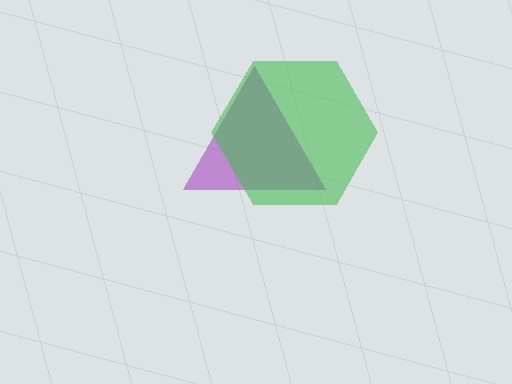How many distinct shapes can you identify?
There are 2 distinct shapes: a purple triangle, a green hexagon.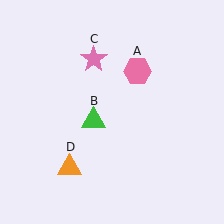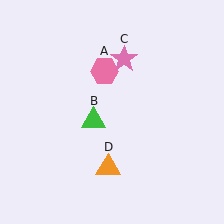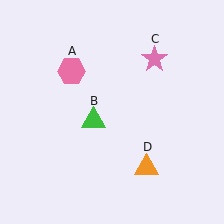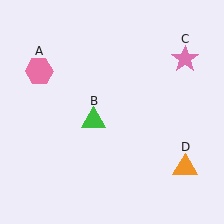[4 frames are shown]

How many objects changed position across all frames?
3 objects changed position: pink hexagon (object A), pink star (object C), orange triangle (object D).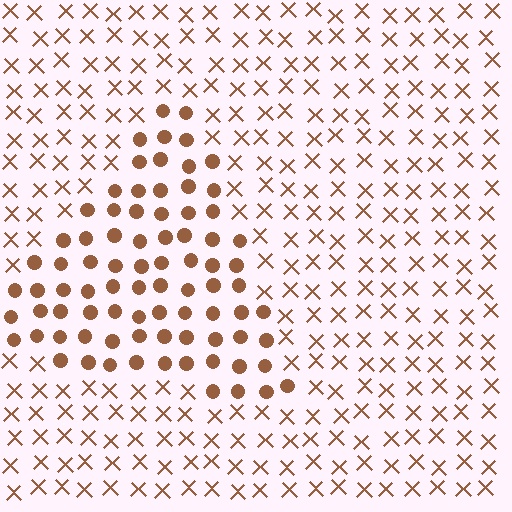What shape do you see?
I see a triangle.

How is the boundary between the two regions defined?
The boundary is defined by a change in element shape: circles inside vs. X marks outside. All elements share the same color and spacing.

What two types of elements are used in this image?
The image uses circles inside the triangle region and X marks outside it.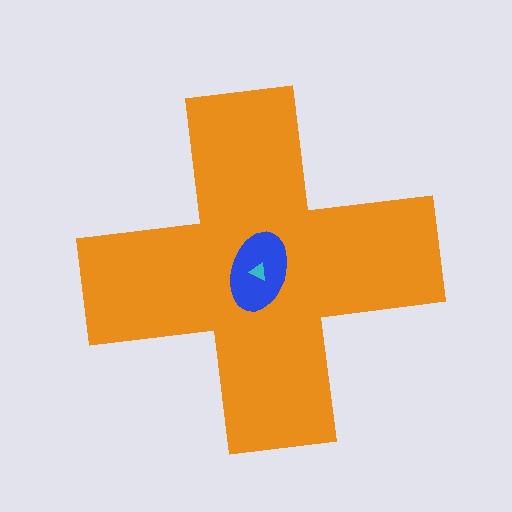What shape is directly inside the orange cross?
The blue ellipse.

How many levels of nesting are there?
3.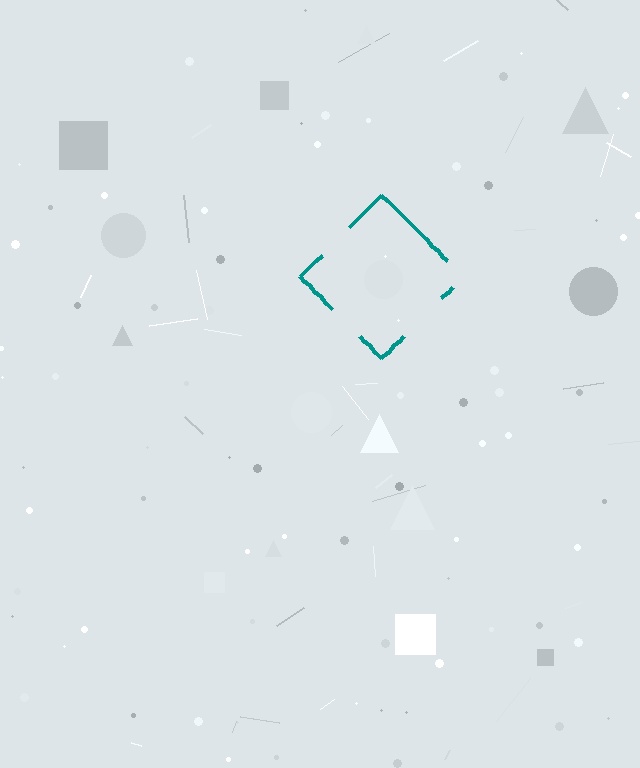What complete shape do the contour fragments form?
The contour fragments form a diamond.